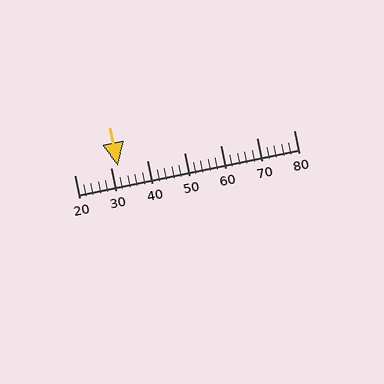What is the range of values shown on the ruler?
The ruler shows values from 20 to 80.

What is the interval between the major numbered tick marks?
The major tick marks are spaced 10 units apart.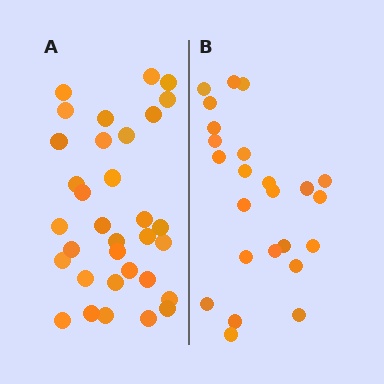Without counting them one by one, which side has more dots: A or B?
Region A (the left region) has more dots.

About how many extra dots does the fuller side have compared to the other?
Region A has roughly 8 or so more dots than region B.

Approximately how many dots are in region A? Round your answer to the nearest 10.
About 30 dots. (The exact count is 33, which rounds to 30.)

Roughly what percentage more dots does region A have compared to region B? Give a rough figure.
About 40% more.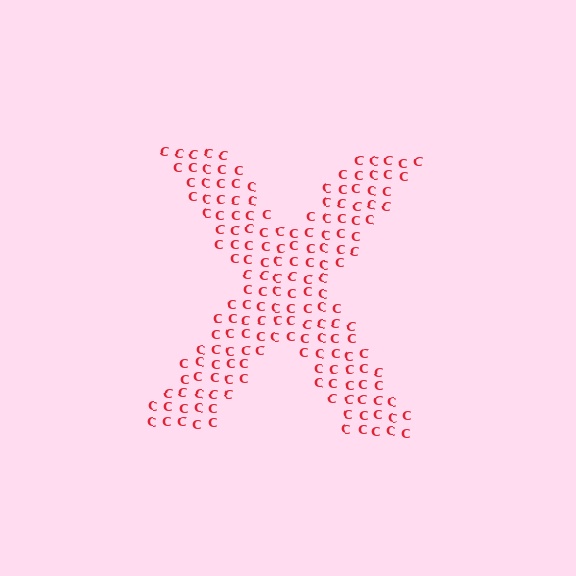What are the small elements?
The small elements are letter C's.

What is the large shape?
The large shape is the letter X.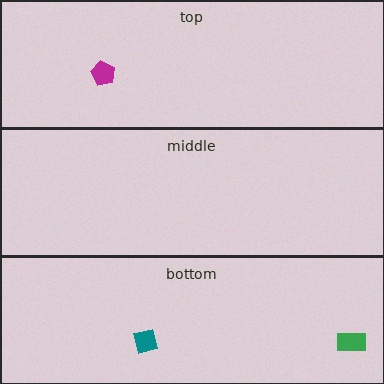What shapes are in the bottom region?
The teal square, the green rectangle.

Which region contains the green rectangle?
The bottom region.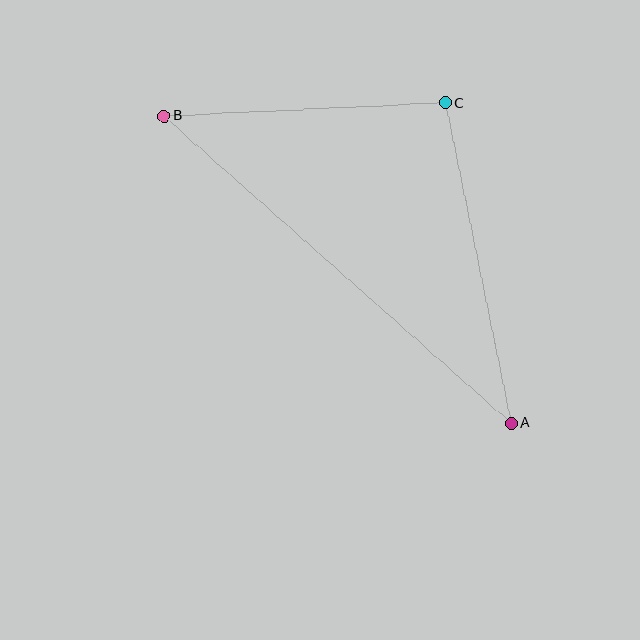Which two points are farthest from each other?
Points A and B are farthest from each other.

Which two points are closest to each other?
Points B and C are closest to each other.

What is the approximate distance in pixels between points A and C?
The distance between A and C is approximately 327 pixels.